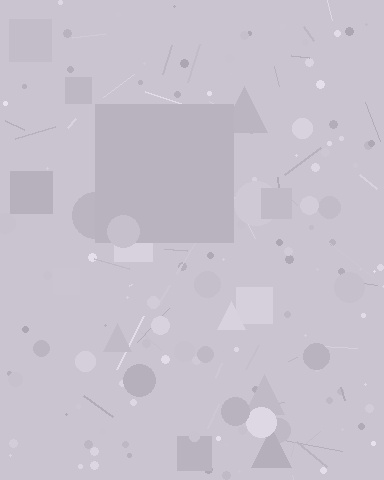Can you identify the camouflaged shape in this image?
The camouflaged shape is a square.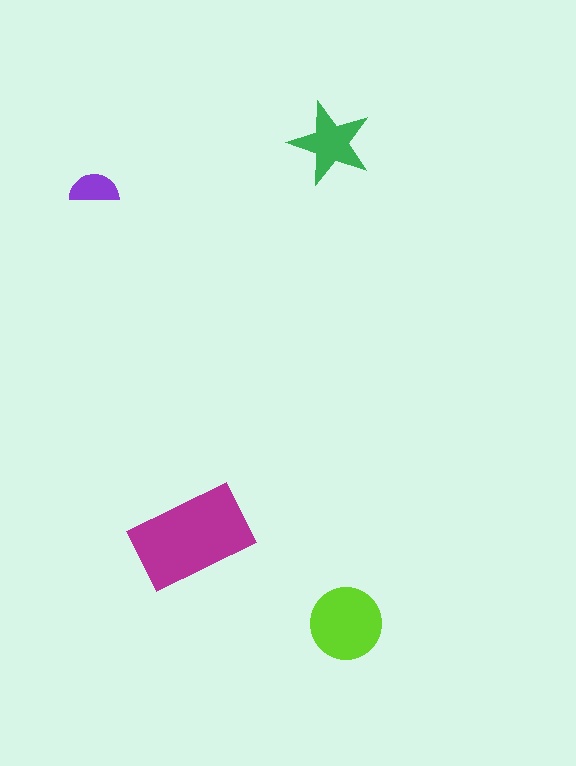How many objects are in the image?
There are 4 objects in the image.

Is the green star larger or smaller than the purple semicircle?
Larger.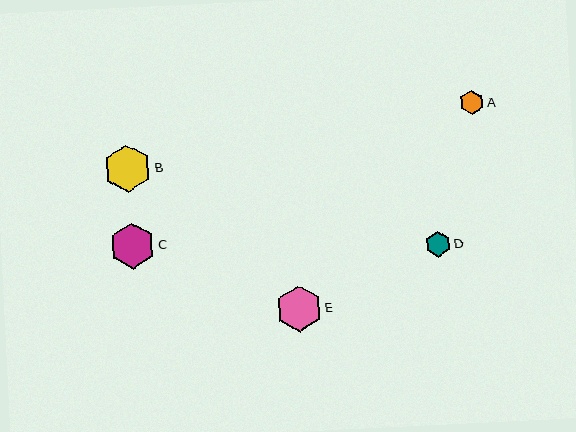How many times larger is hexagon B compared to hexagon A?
Hexagon B is approximately 2.0 times the size of hexagon A.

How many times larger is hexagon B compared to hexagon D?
Hexagon B is approximately 1.9 times the size of hexagon D.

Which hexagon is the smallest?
Hexagon A is the smallest with a size of approximately 24 pixels.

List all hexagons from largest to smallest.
From largest to smallest: B, E, C, D, A.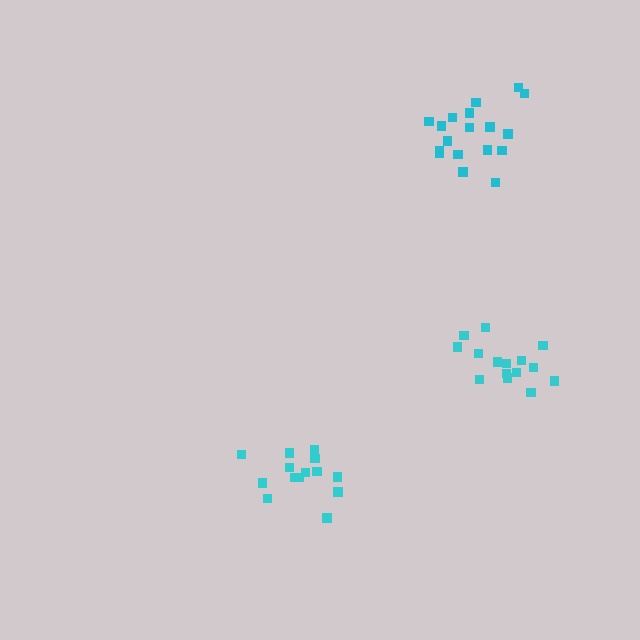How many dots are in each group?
Group 1: 14 dots, Group 2: 15 dots, Group 3: 18 dots (47 total).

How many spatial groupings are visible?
There are 3 spatial groupings.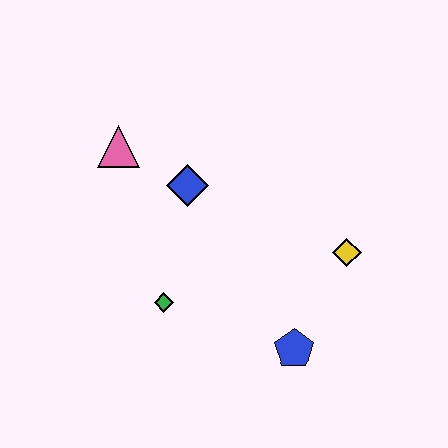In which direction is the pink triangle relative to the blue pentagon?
The pink triangle is above the blue pentagon.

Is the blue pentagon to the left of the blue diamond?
No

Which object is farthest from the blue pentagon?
The pink triangle is farthest from the blue pentagon.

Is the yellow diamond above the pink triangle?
No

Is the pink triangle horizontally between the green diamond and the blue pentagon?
No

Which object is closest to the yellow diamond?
The blue pentagon is closest to the yellow diamond.